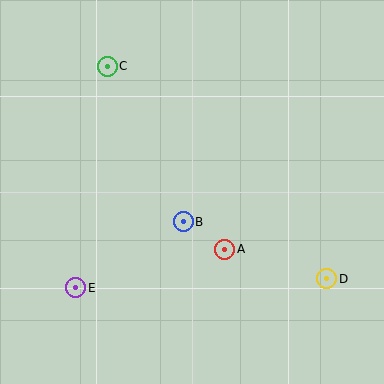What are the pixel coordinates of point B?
Point B is at (183, 222).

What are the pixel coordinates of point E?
Point E is at (76, 288).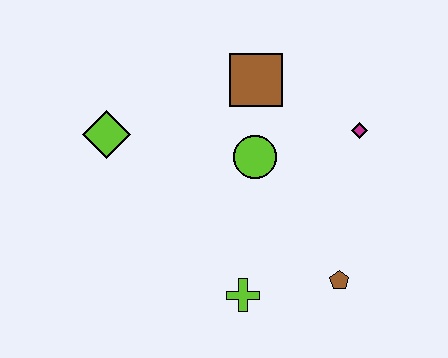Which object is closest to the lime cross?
The brown pentagon is closest to the lime cross.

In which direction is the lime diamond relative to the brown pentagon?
The lime diamond is to the left of the brown pentagon.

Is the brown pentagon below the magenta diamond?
Yes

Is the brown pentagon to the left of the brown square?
No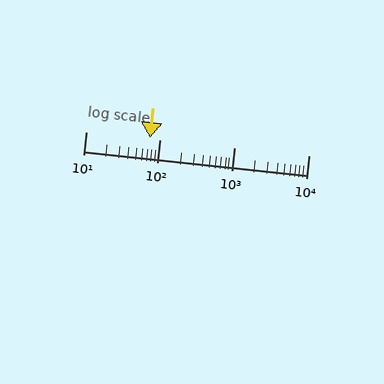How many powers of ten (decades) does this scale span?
The scale spans 3 decades, from 10 to 10000.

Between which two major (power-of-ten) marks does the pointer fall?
The pointer is between 10 and 100.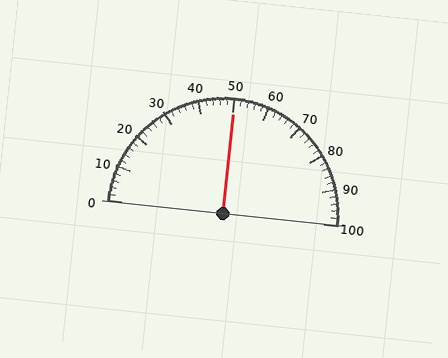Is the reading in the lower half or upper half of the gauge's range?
The reading is in the upper half of the range (0 to 100).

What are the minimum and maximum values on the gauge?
The gauge ranges from 0 to 100.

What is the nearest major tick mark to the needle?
The nearest major tick mark is 50.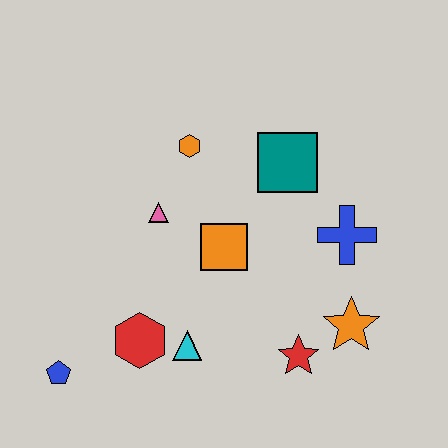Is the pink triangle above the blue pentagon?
Yes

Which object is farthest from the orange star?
The blue pentagon is farthest from the orange star.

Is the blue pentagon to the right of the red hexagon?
No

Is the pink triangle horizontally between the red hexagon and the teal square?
Yes